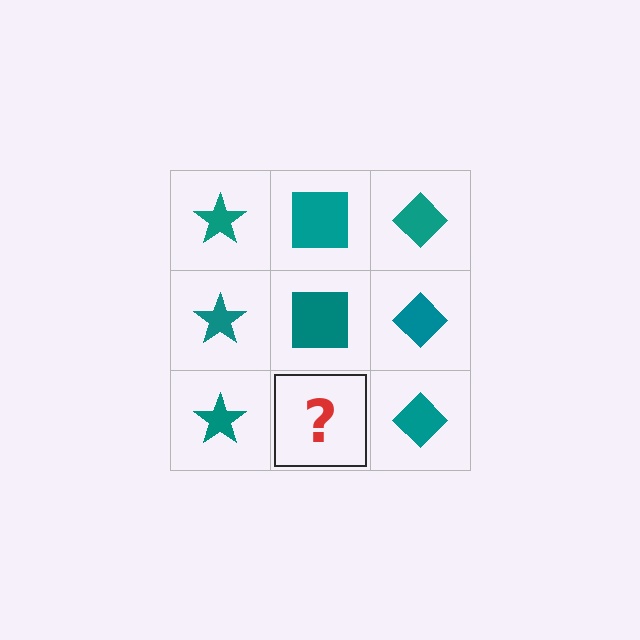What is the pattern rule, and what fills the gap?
The rule is that each column has a consistent shape. The gap should be filled with a teal square.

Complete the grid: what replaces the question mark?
The question mark should be replaced with a teal square.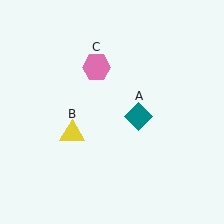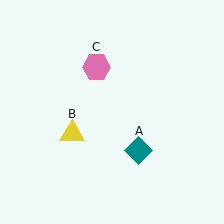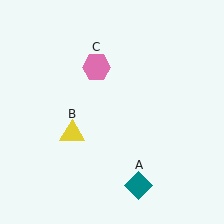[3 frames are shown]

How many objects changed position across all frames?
1 object changed position: teal diamond (object A).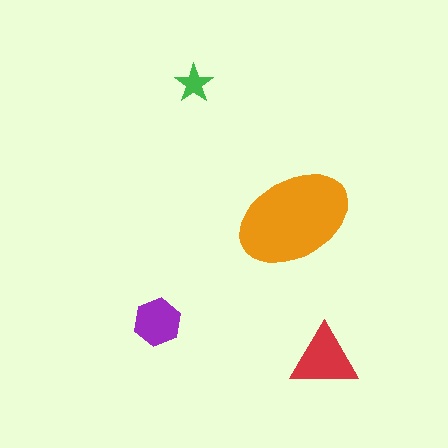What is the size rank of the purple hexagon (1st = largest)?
3rd.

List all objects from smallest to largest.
The green star, the purple hexagon, the red triangle, the orange ellipse.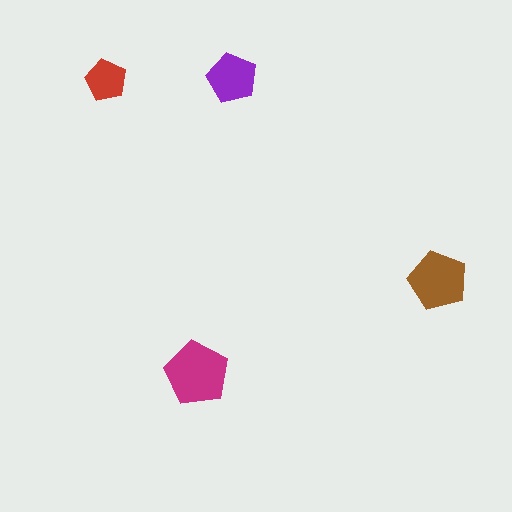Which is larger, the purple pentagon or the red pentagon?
The purple one.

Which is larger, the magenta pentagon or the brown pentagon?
The magenta one.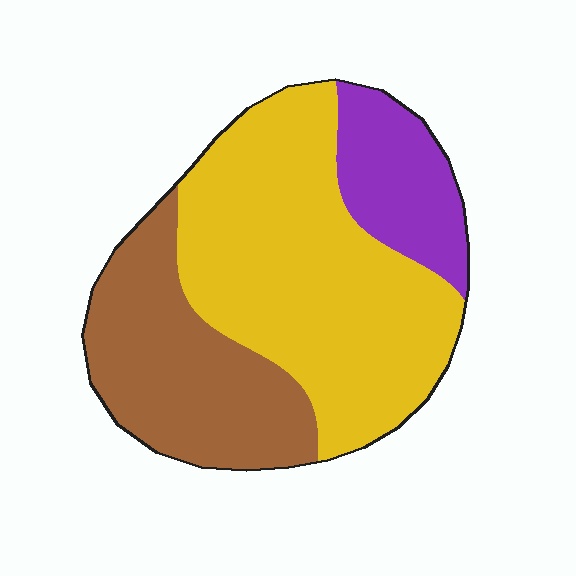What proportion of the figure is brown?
Brown covers roughly 30% of the figure.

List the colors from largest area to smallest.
From largest to smallest: yellow, brown, purple.